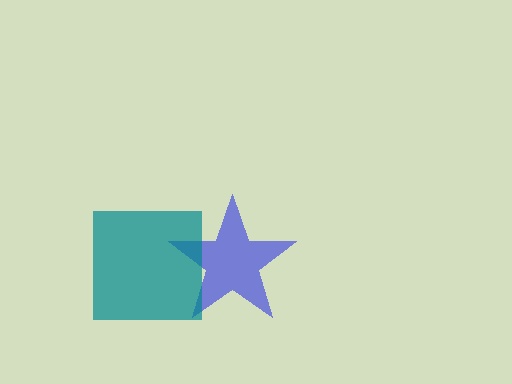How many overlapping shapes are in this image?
There are 2 overlapping shapes in the image.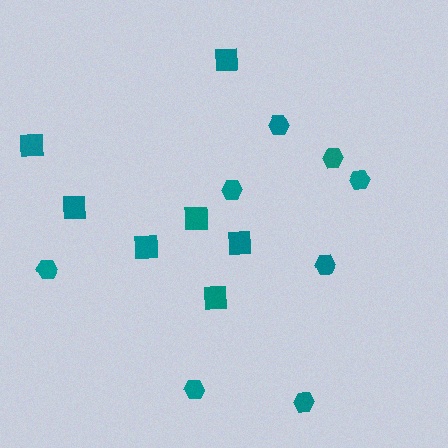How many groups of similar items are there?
There are 2 groups: one group of hexagons (8) and one group of squares (7).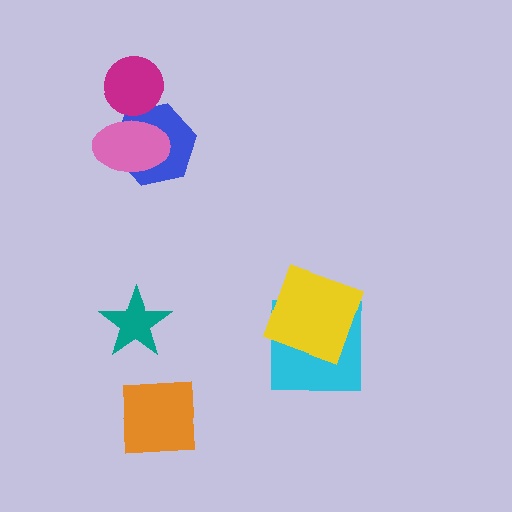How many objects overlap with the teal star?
0 objects overlap with the teal star.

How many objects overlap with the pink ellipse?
2 objects overlap with the pink ellipse.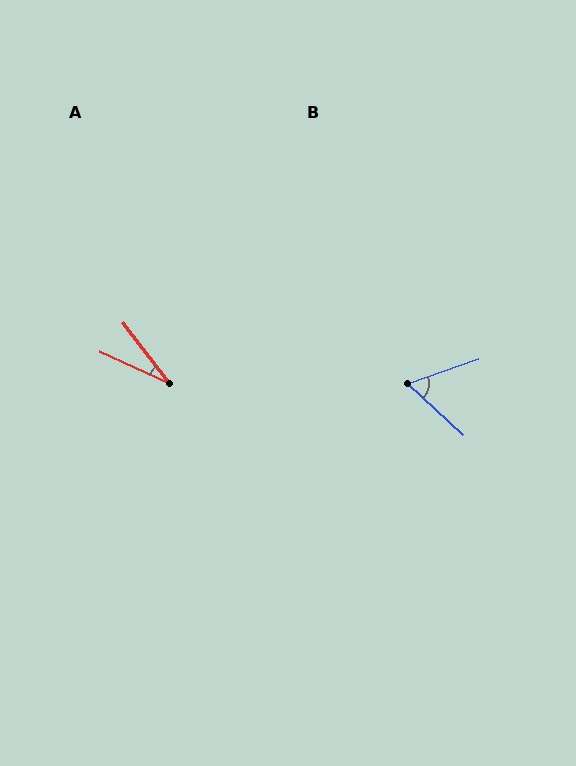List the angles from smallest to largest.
A (28°), B (62°).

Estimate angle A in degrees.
Approximately 28 degrees.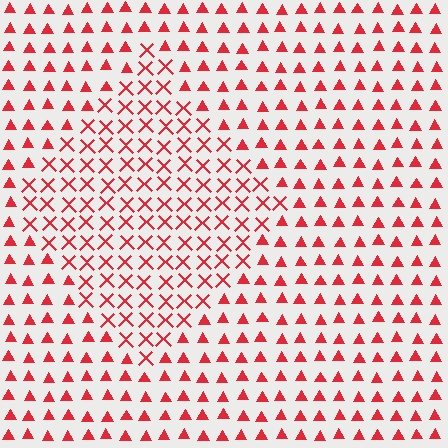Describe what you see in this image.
The image is filled with small red elements arranged in a uniform grid. A diamond-shaped region contains X marks, while the surrounding area contains triangles. The boundary is defined purely by the change in element shape.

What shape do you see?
I see a diamond.